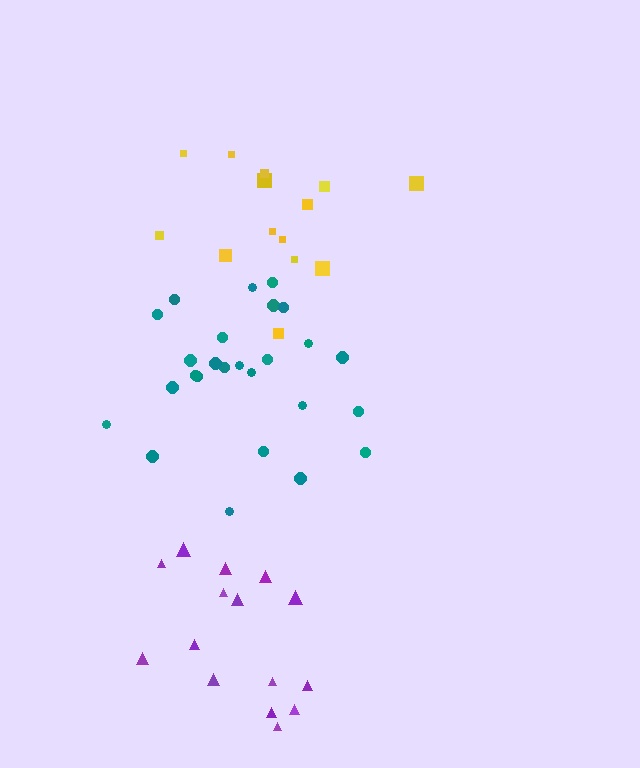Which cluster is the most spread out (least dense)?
Yellow.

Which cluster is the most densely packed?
Teal.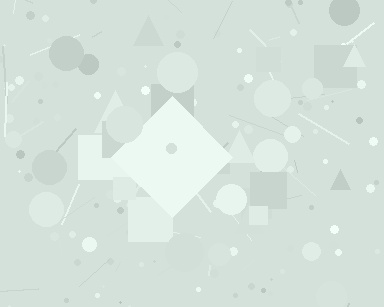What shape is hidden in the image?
A diamond is hidden in the image.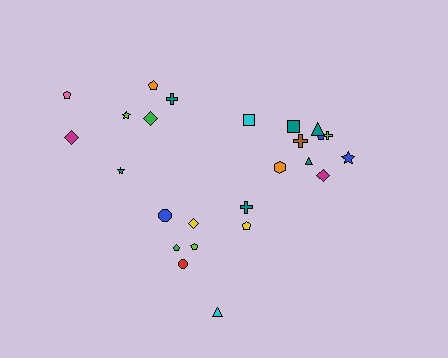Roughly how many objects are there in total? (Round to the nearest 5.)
Roughly 25 objects in total.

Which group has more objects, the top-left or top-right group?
The top-right group.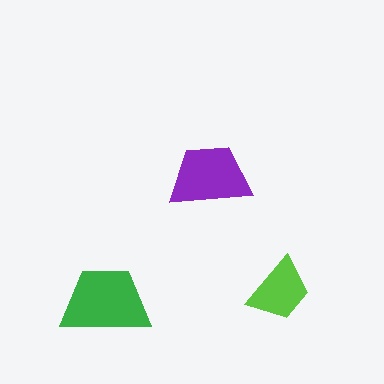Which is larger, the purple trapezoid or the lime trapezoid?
The purple one.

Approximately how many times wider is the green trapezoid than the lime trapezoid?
About 1.5 times wider.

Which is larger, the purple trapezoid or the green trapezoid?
The green one.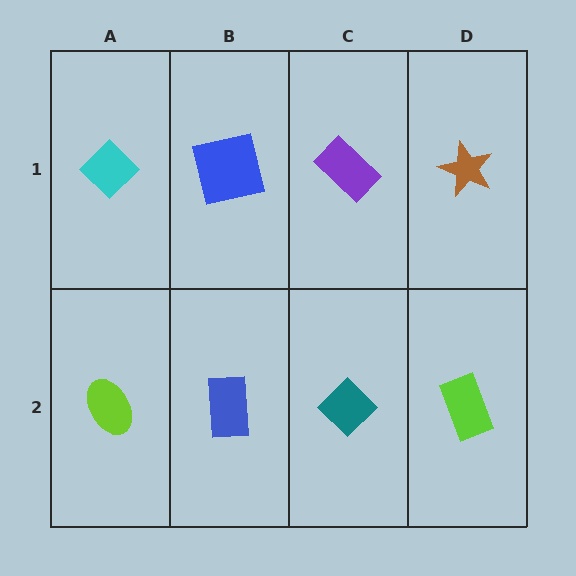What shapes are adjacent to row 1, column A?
A lime ellipse (row 2, column A), a blue square (row 1, column B).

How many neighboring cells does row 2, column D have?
2.